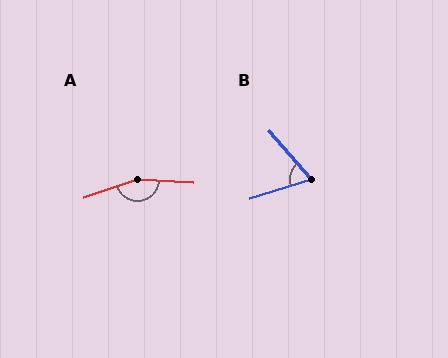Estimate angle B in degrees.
Approximately 66 degrees.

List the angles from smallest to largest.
B (66°), A (158°).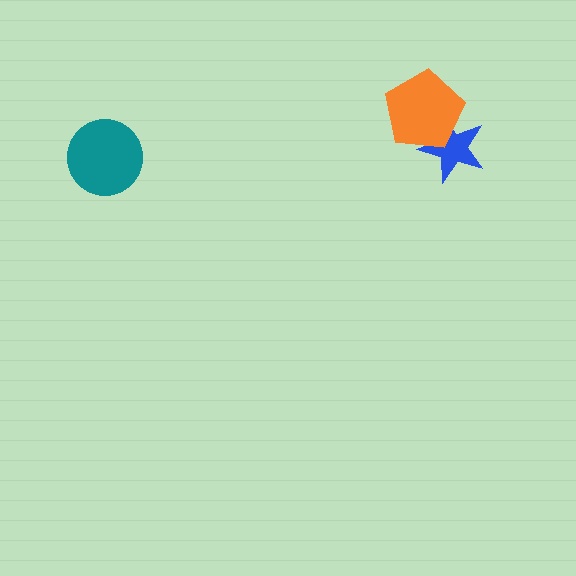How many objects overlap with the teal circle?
0 objects overlap with the teal circle.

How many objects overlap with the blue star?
1 object overlaps with the blue star.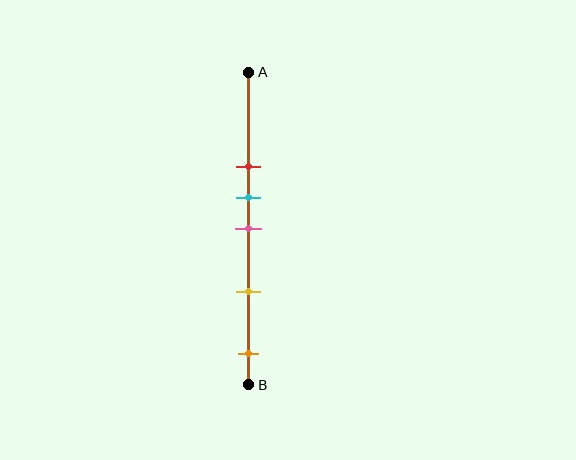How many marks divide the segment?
There are 5 marks dividing the segment.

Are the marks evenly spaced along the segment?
No, the marks are not evenly spaced.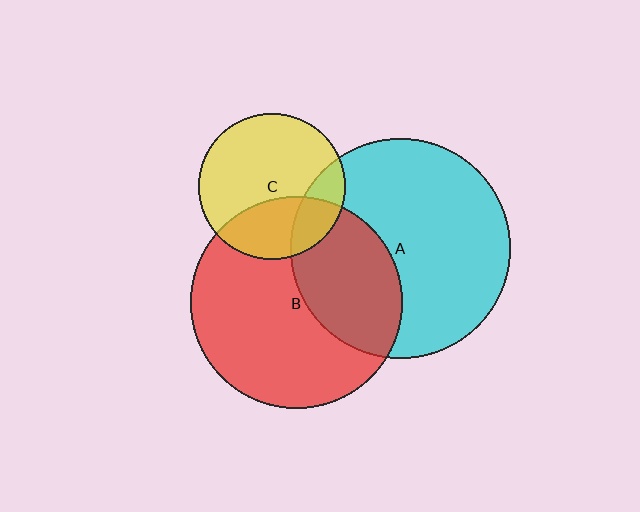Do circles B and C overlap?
Yes.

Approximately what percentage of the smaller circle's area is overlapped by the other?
Approximately 30%.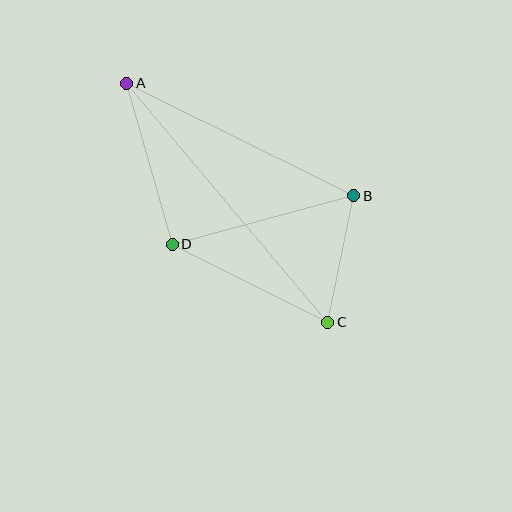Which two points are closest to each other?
Points B and C are closest to each other.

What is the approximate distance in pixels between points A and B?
The distance between A and B is approximately 253 pixels.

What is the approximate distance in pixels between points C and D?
The distance between C and D is approximately 174 pixels.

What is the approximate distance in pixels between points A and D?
The distance between A and D is approximately 167 pixels.